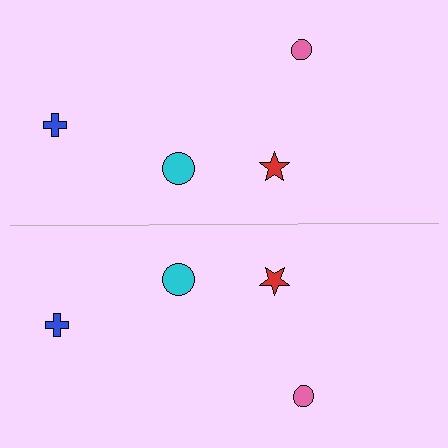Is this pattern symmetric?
Yes, this pattern has bilateral (reflection) symmetry.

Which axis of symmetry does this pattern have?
The pattern has a horizontal axis of symmetry running through the center of the image.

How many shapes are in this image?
There are 8 shapes in this image.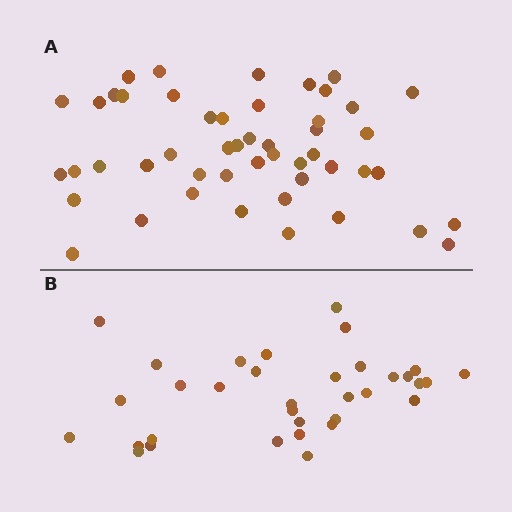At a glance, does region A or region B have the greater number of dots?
Region A (the top region) has more dots.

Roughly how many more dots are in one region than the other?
Region A has approximately 15 more dots than region B.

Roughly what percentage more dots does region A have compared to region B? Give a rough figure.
About 45% more.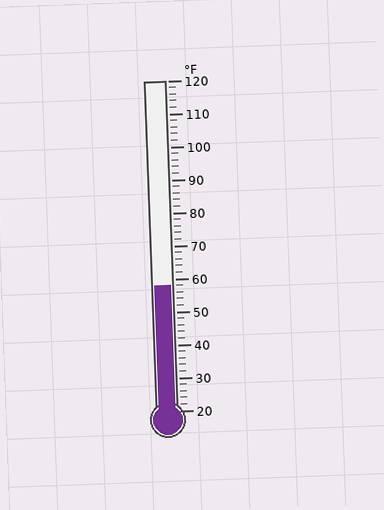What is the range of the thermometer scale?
The thermometer scale ranges from 20°F to 120°F.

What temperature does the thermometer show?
The thermometer shows approximately 58°F.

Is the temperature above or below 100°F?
The temperature is below 100°F.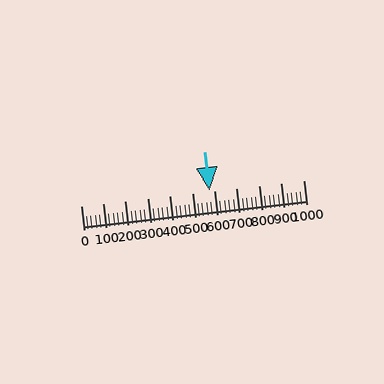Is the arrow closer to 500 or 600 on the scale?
The arrow is closer to 600.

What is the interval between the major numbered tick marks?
The major tick marks are spaced 100 units apart.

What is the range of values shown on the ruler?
The ruler shows values from 0 to 1000.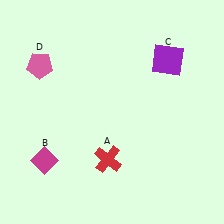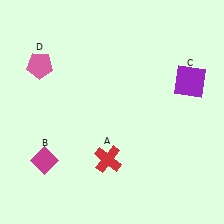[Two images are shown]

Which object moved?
The purple square (C) moved right.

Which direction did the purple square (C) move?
The purple square (C) moved right.